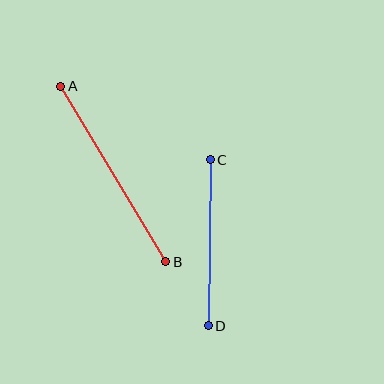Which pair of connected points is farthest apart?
Points A and B are farthest apart.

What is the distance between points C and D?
The distance is approximately 166 pixels.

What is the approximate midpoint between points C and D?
The midpoint is at approximately (209, 243) pixels.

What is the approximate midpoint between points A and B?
The midpoint is at approximately (113, 174) pixels.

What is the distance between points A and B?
The distance is approximately 205 pixels.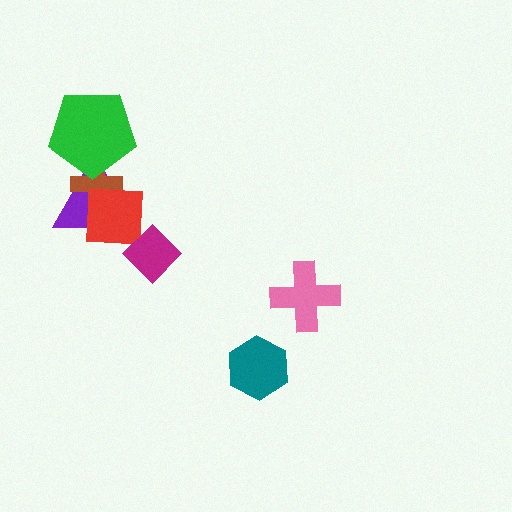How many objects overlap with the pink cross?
0 objects overlap with the pink cross.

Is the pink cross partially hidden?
No, no other shape covers it.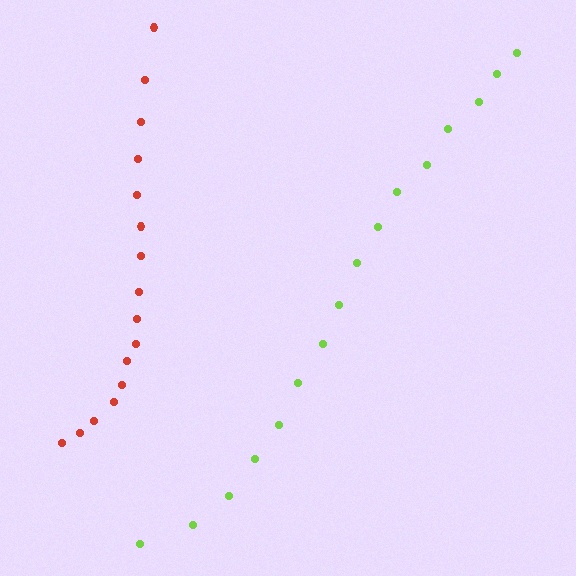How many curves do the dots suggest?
There are 2 distinct paths.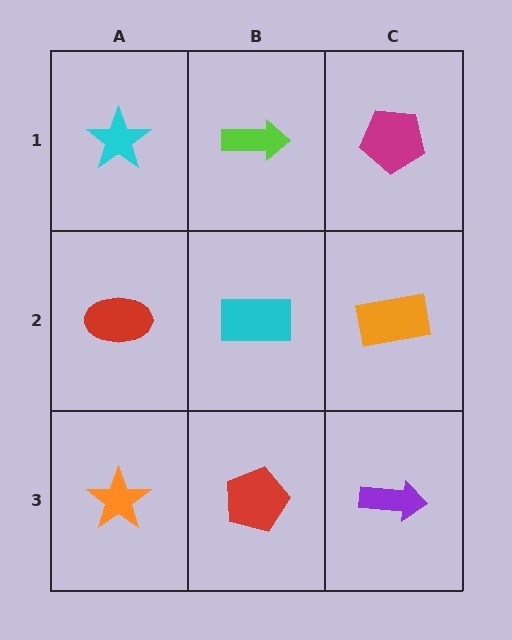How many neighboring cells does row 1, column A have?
2.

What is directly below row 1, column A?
A red ellipse.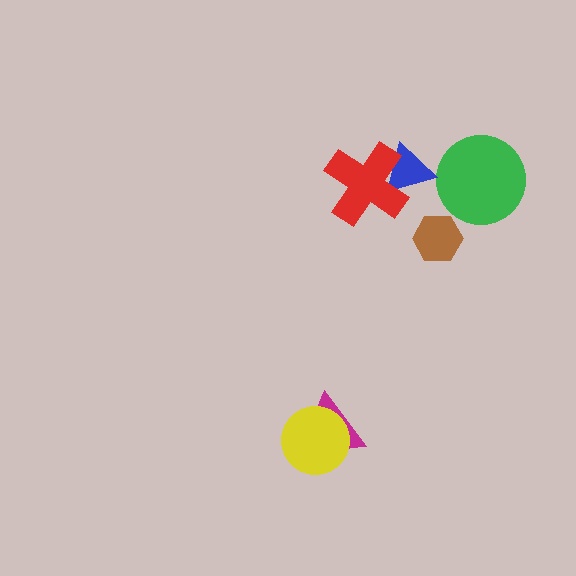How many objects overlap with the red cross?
1 object overlaps with the red cross.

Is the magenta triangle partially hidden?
Yes, it is partially covered by another shape.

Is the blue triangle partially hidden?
Yes, it is partially covered by another shape.